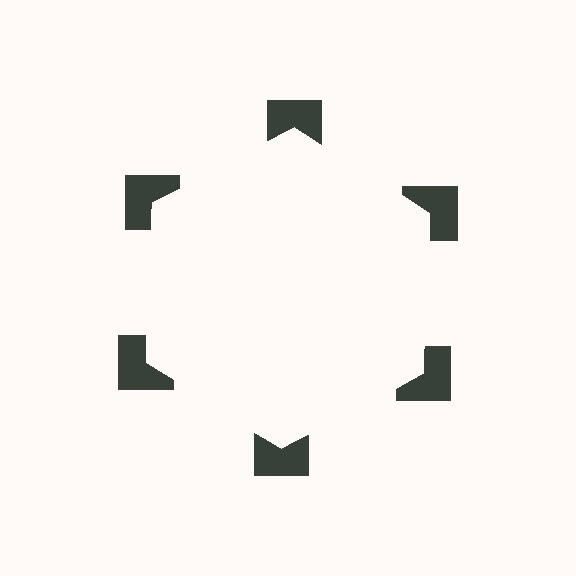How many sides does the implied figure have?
6 sides.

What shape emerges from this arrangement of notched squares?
An illusory hexagon — its edges are inferred from the aligned wedge cuts in the notched squares, not physically drawn.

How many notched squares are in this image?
There are 6 — one at each vertex of the illusory hexagon.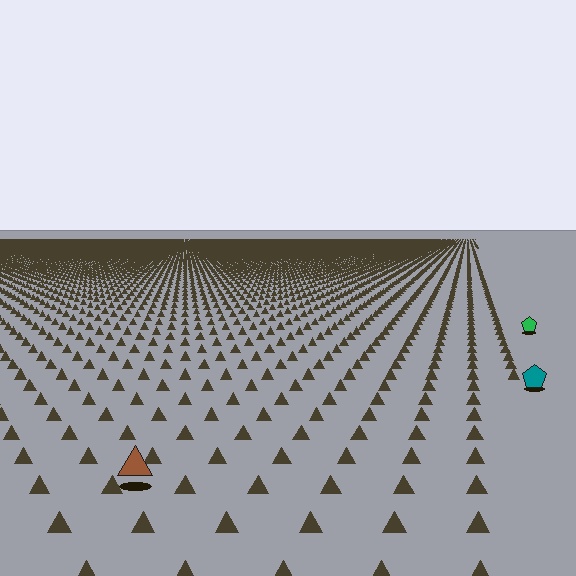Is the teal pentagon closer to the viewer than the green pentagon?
Yes. The teal pentagon is closer — you can tell from the texture gradient: the ground texture is coarser near it.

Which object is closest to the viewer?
The brown triangle is closest. The texture marks near it are larger and more spread out.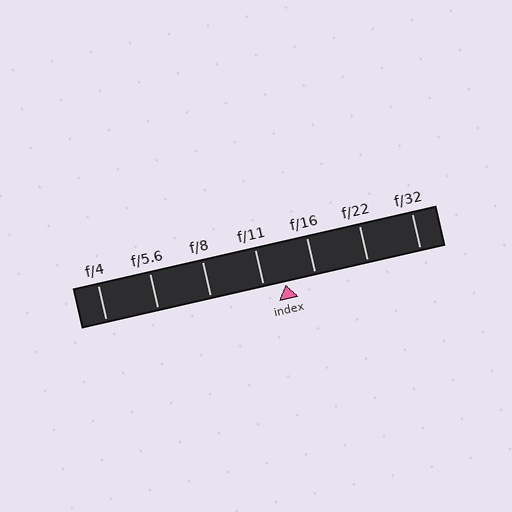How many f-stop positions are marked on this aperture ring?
There are 7 f-stop positions marked.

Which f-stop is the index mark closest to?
The index mark is closest to f/11.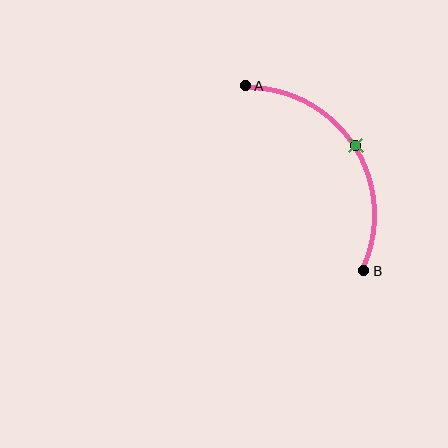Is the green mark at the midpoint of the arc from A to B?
Yes. The green mark lies on the arc at equal arc-length from both A and B — it is the arc midpoint.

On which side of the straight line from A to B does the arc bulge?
The arc bulges to the right of the straight line connecting A and B.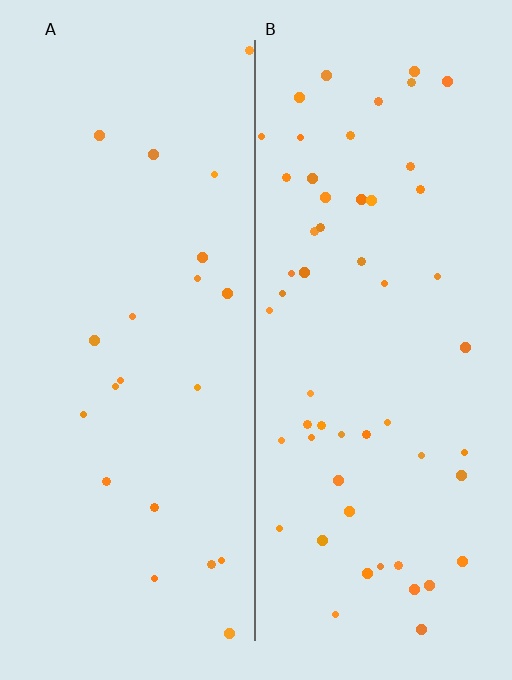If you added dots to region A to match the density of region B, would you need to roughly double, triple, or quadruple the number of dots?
Approximately triple.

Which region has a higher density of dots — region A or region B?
B (the right).